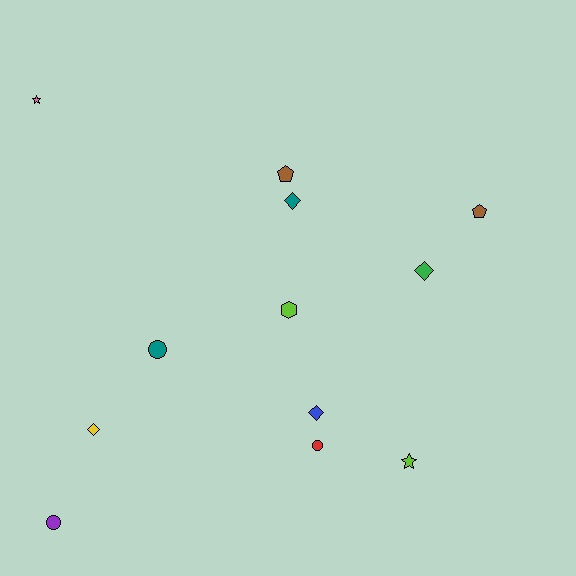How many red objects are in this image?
There is 1 red object.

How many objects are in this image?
There are 12 objects.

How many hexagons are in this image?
There is 1 hexagon.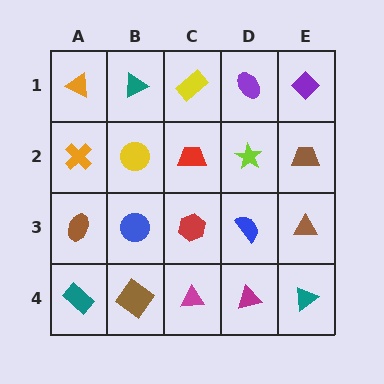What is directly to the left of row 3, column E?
A blue semicircle.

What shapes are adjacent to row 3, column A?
An orange cross (row 2, column A), a teal rectangle (row 4, column A), a blue circle (row 3, column B).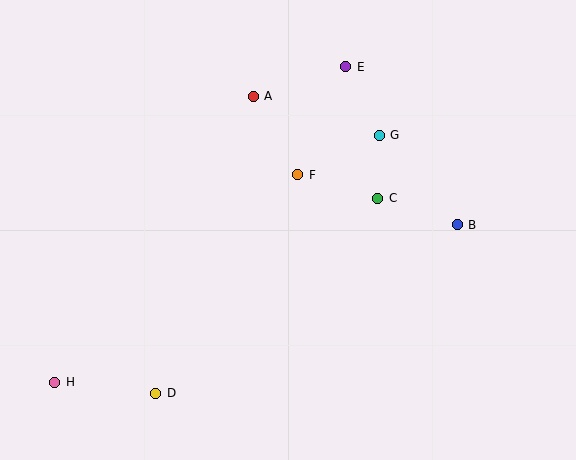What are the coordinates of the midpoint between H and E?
The midpoint between H and E is at (200, 224).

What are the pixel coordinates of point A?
Point A is at (253, 96).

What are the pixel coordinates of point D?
Point D is at (156, 393).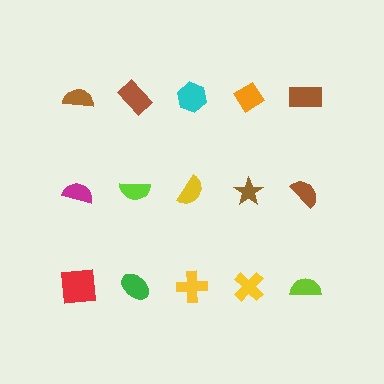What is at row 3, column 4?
A yellow cross.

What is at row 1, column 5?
A brown rectangle.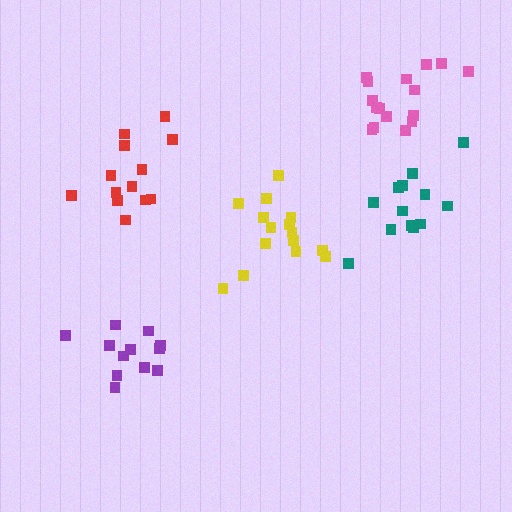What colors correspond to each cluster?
The clusters are colored: teal, yellow, pink, red, purple.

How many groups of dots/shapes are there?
There are 5 groups.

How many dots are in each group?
Group 1: 13 dots, Group 2: 15 dots, Group 3: 16 dots, Group 4: 13 dots, Group 5: 12 dots (69 total).